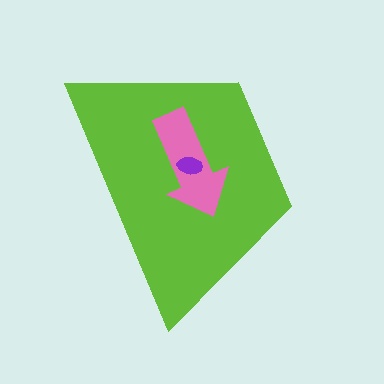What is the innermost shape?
The purple ellipse.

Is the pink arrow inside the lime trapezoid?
Yes.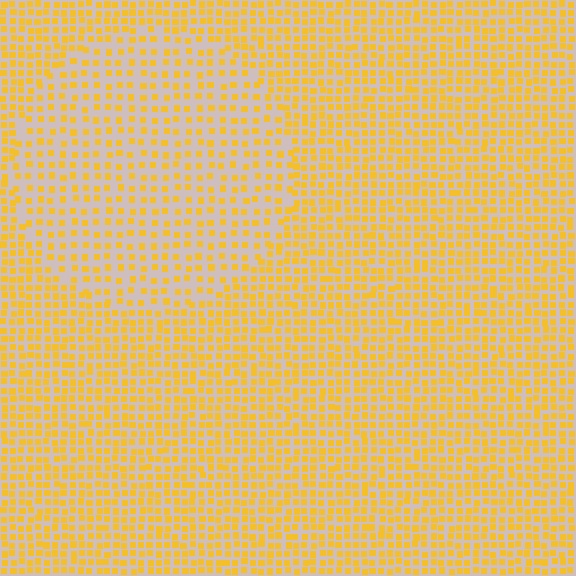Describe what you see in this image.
The image contains small yellow elements arranged at two different densities. A circle-shaped region is visible where the elements are less densely packed than the surrounding area.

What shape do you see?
I see a circle.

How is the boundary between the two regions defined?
The boundary is defined by a change in element density (approximately 1.8x ratio). All elements are the same color, size, and shape.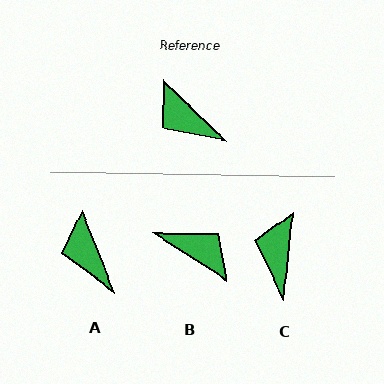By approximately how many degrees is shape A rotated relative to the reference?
Approximately 25 degrees clockwise.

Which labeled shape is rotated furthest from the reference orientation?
B, about 169 degrees away.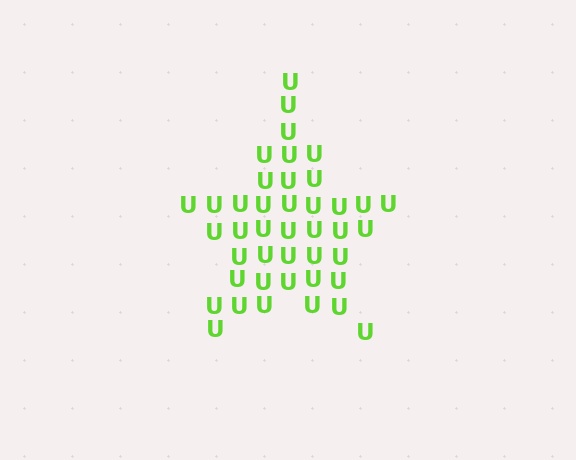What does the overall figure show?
The overall figure shows a star.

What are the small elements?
The small elements are letter U's.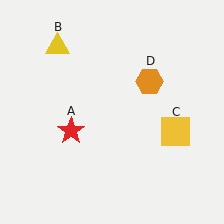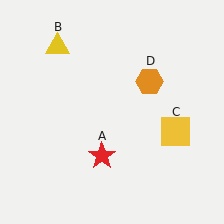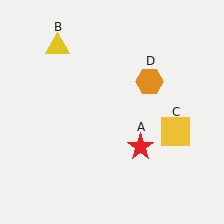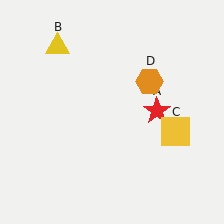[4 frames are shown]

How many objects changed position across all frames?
1 object changed position: red star (object A).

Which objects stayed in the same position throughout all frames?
Yellow triangle (object B) and yellow square (object C) and orange hexagon (object D) remained stationary.